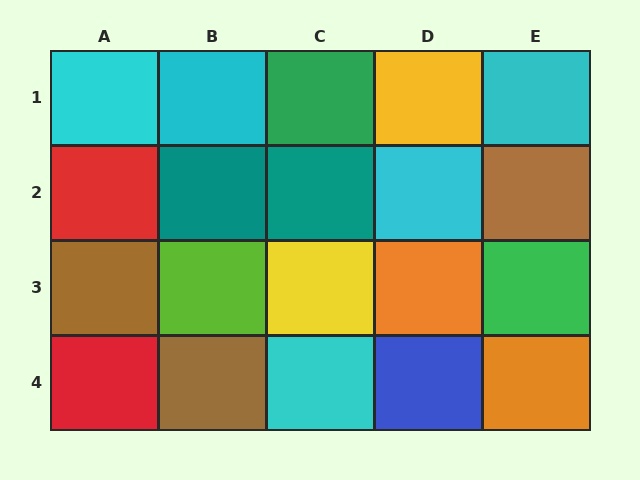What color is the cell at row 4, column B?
Brown.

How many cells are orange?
2 cells are orange.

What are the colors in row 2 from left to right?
Red, teal, teal, cyan, brown.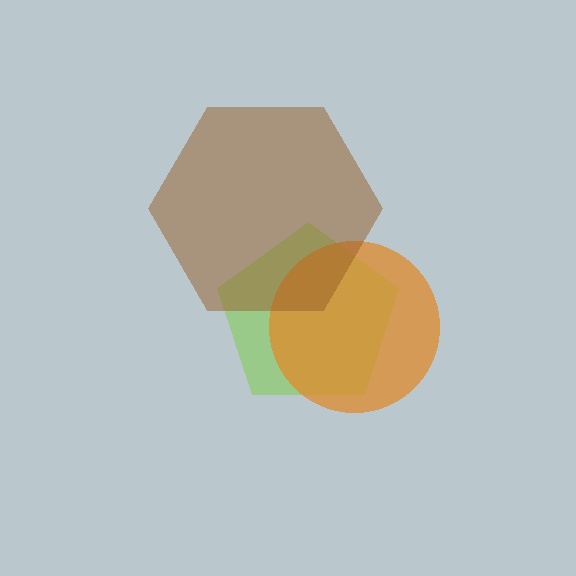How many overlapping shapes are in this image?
There are 3 overlapping shapes in the image.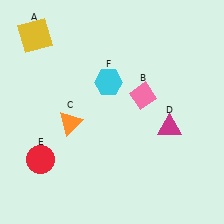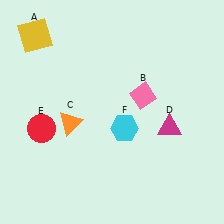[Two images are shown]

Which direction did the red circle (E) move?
The red circle (E) moved up.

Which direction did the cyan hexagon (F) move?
The cyan hexagon (F) moved down.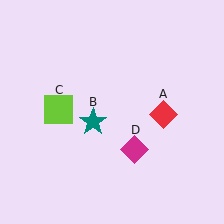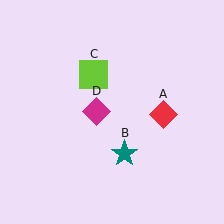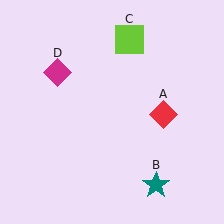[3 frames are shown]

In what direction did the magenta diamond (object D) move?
The magenta diamond (object D) moved up and to the left.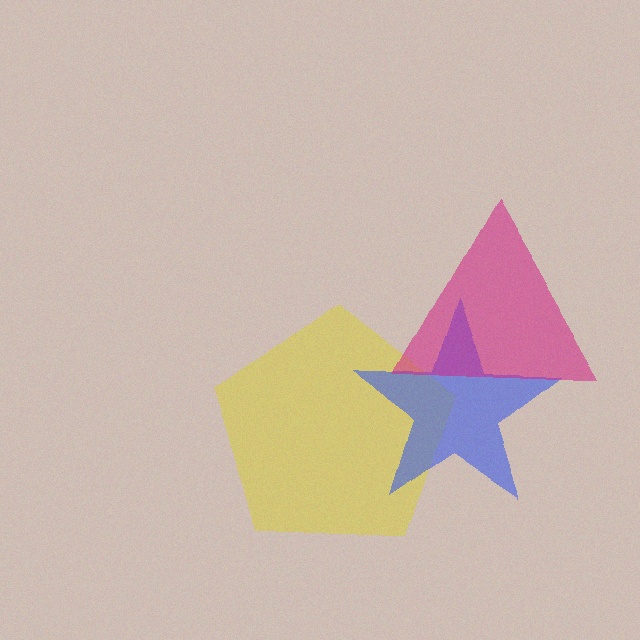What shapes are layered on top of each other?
The layered shapes are: a yellow pentagon, a blue star, a magenta triangle.